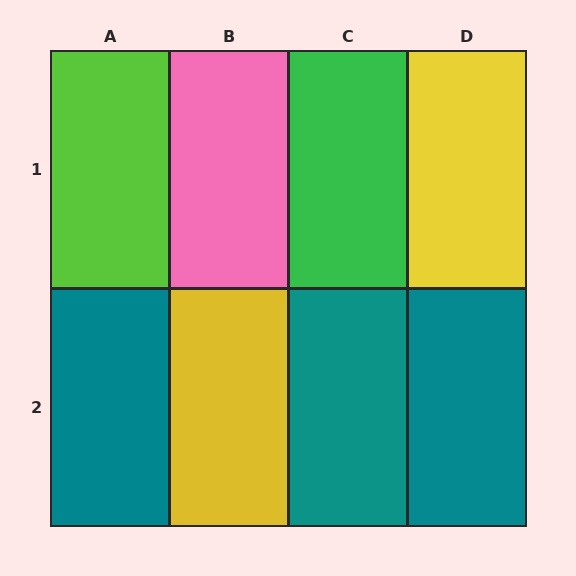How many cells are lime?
1 cell is lime.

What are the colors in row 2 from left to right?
Teal, yellow, teal, teal.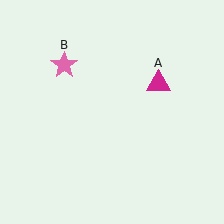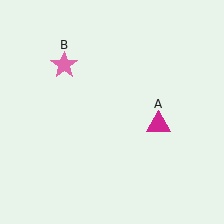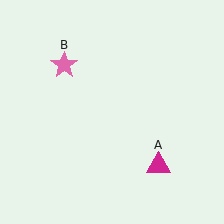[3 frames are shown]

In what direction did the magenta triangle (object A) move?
The magenta triangle (object A) moved down.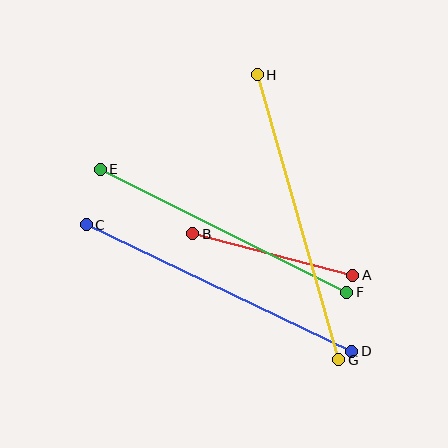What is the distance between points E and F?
The distance is approximately 275 pixels.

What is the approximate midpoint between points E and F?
The midpoint is at approximately (223, 231) pixels.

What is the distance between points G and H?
The distance is approximately 296 pixels.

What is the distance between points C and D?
The distance is approximately 294 pixels.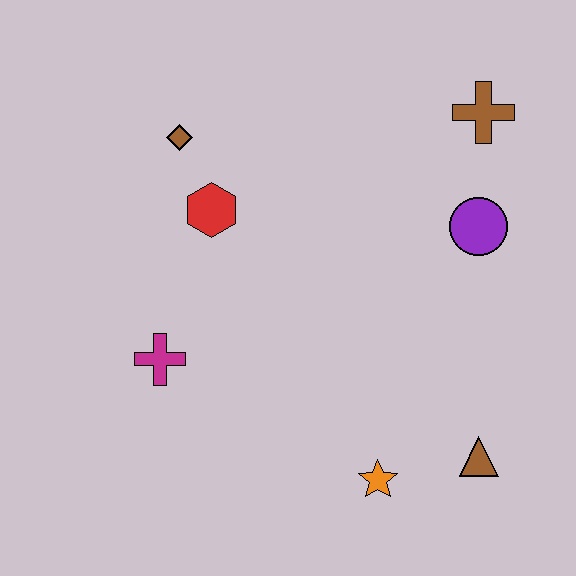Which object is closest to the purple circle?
The brown cross is closest to the purple circle.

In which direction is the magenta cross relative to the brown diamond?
The magenta cross is below the brown diamond.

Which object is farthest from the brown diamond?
The brown triangle is farthest from the brown diamond.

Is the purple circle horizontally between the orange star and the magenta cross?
No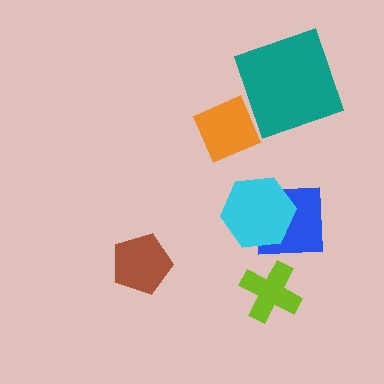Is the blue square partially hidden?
Yes, it is partially covered by another shape.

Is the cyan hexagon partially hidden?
No, no other shape covers it.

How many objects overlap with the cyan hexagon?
1 object overlaps with the cyan hexagon.